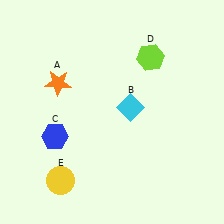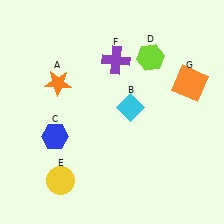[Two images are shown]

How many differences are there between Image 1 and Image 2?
There are 2 differences between the two images.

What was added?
A purple cross (F), an orange square (G) were added in Image 2.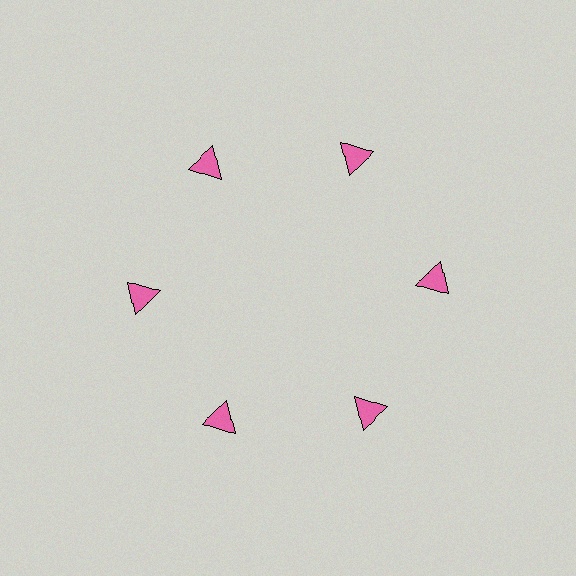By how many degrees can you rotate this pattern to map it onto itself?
The pattern maps onto itself every 60 degrees of rotation.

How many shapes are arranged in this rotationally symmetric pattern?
There are 6 shapes, arranged in 6 groups of 1.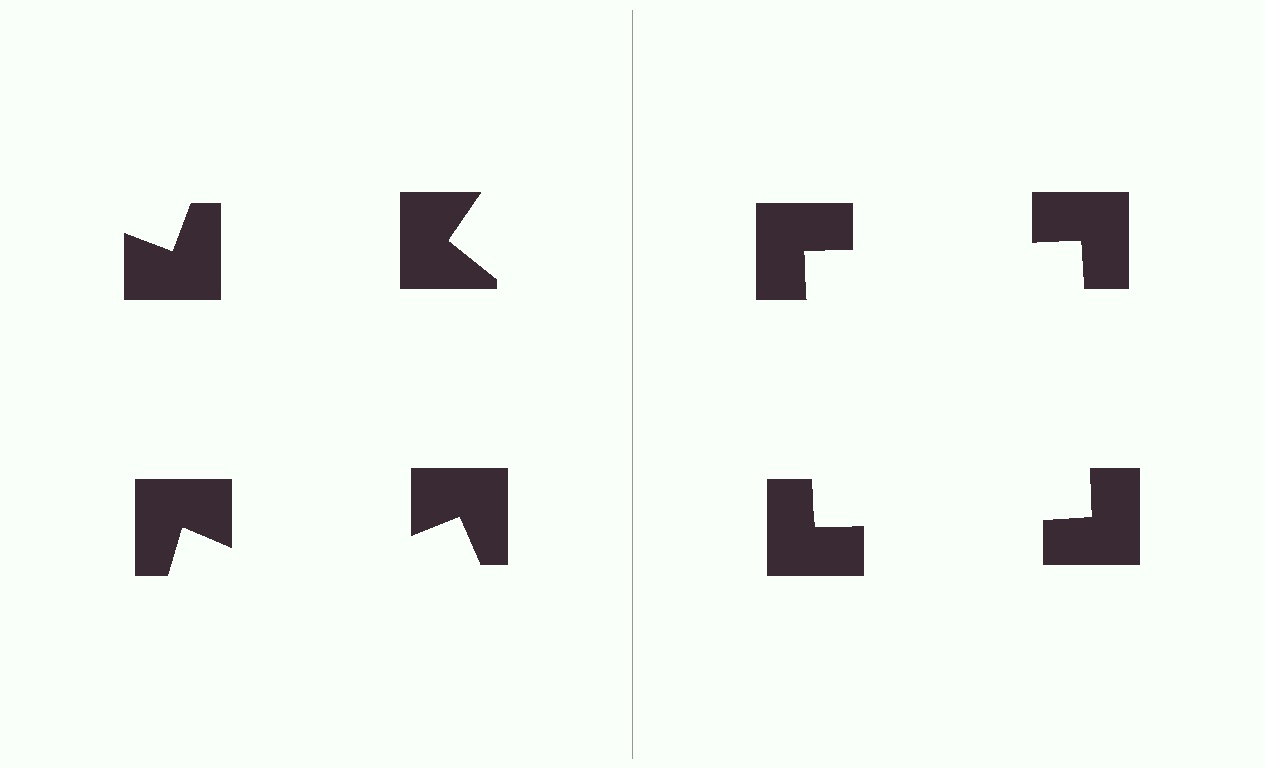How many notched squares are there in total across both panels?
8 — 4 on each side.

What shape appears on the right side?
An illusory square.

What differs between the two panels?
The notched squares are positioned identically on both sides; only the wedge orientations differ. On the right they align to a square; on the left they are misaligned.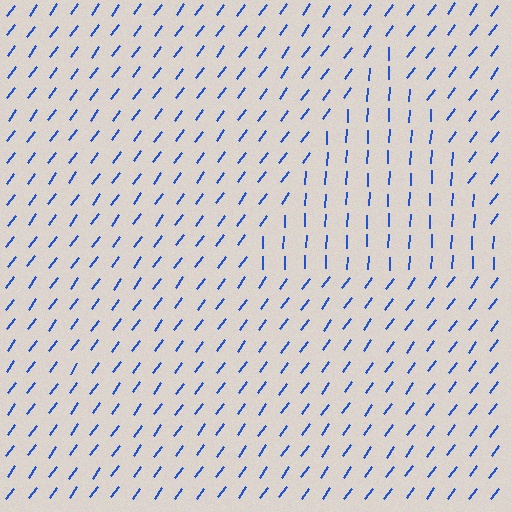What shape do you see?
I see a triangle.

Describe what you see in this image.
The image is filled with small blue line segments. A triangle region in the image has lines oriented differently from the surrounding lines, creating a visible texture boundary.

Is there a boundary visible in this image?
Yes, there is a texture boundary formed by a change in line orientation.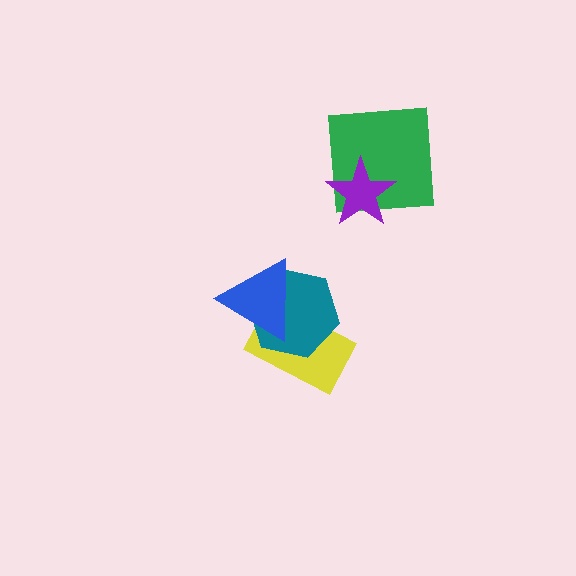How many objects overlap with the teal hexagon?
2 objects overlap with the teal hexagon.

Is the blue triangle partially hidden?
No, no other shape covers it.